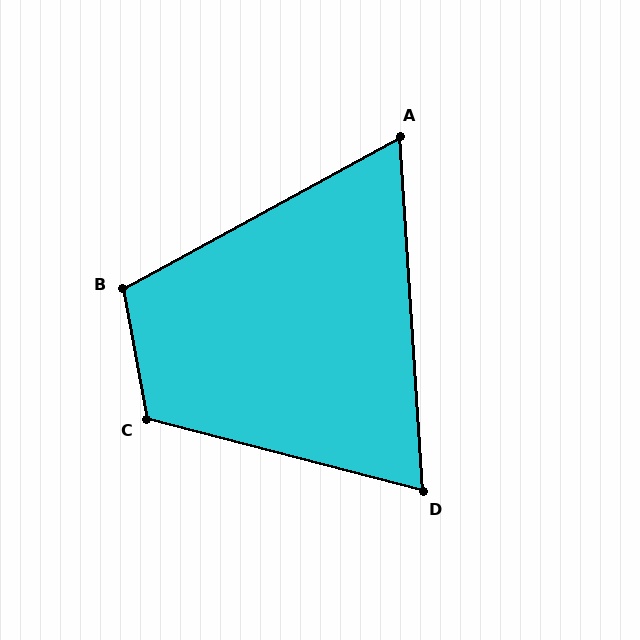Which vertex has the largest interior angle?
C, at approximately 115 degrees.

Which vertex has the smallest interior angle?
A, at approximately 65 degrees.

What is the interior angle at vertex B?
Approximately 108 degrees (obtuse).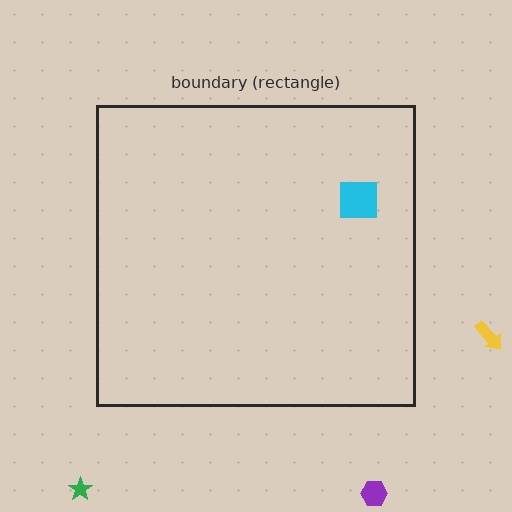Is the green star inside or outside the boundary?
Outside.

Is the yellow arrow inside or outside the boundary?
Outside.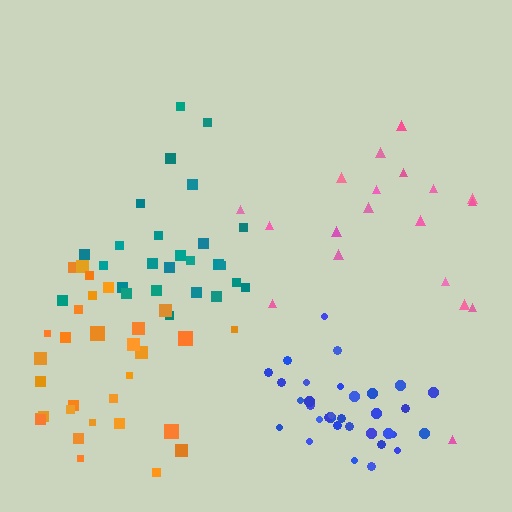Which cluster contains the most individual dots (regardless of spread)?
Blue (33).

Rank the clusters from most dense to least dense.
blue, orange, teal, pink.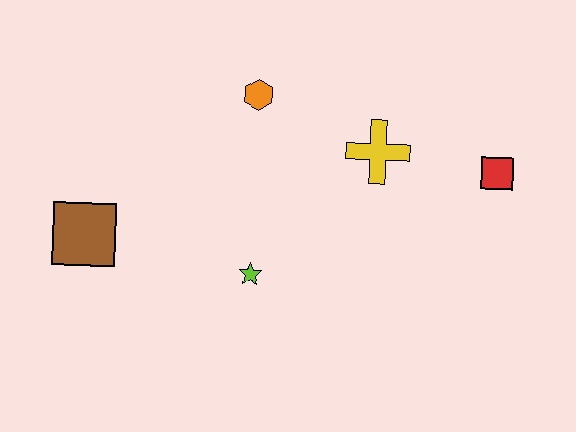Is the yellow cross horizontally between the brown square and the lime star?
No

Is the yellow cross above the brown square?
Yes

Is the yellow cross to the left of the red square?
Yes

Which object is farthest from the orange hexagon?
The red square is farthest from the orange hexagon.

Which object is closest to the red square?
The yellow cross is closest to the red square.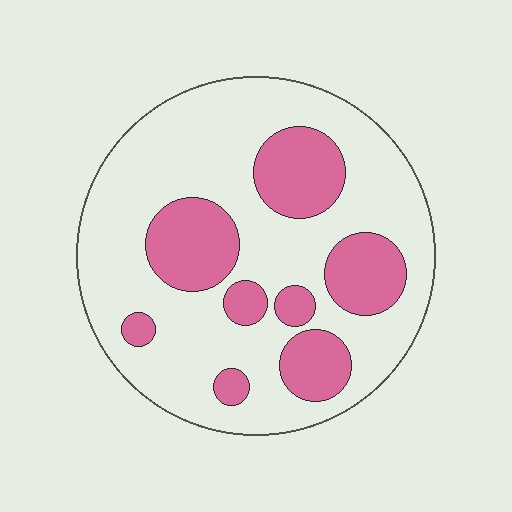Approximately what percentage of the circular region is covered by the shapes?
Approximately 30%.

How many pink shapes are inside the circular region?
8.